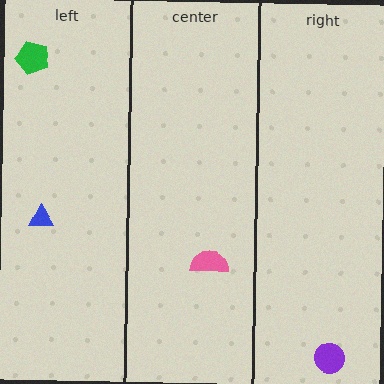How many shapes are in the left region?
2.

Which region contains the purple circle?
The right region.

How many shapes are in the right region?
1.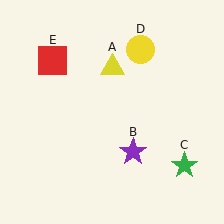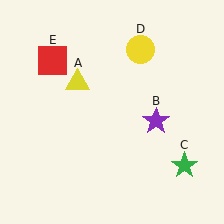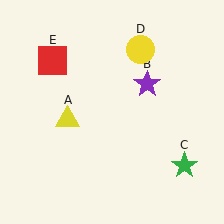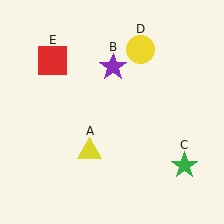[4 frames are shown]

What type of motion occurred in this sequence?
The yellow triangle (object A), purple star (object B) rotated counterclockwise around the center of the scene.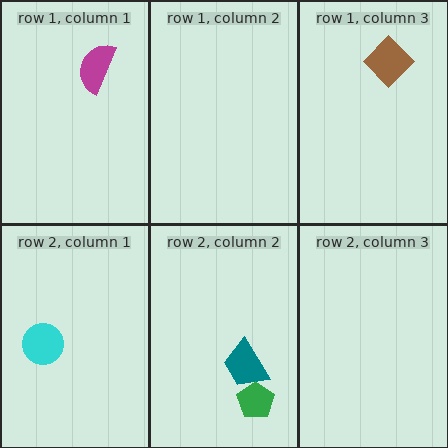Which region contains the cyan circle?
The row 2, column 1 region.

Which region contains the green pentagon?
The row 2, column 2 region.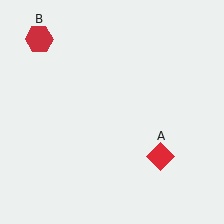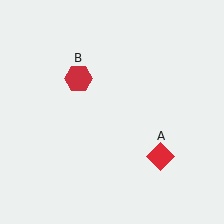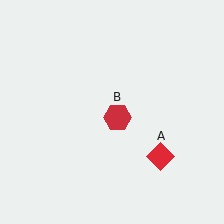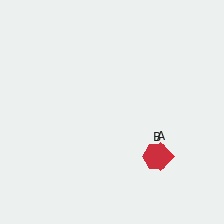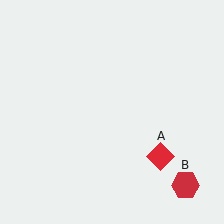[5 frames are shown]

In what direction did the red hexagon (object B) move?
The red hexagon (object B) moved down and to the right.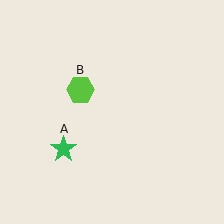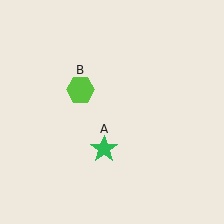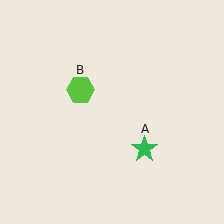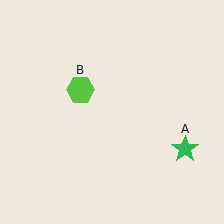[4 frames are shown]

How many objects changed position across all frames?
1 object changed position: green star (object A).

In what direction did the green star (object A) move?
The green star (object A) moved right.